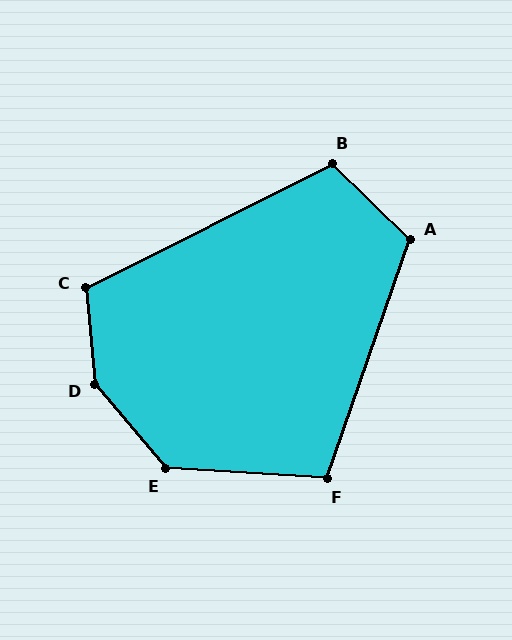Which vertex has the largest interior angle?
D, at approximately 145 degrees.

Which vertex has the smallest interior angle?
F, at approximately 106 degrees.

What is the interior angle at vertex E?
Approximately 134 degrees (obtuse).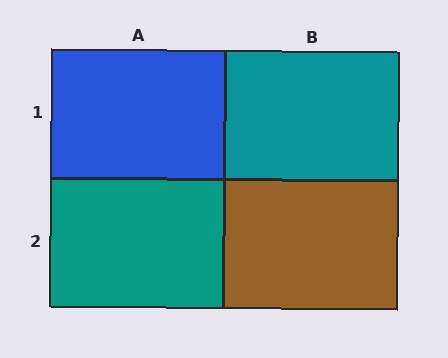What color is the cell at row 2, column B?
Brown.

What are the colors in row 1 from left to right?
Blue, teal.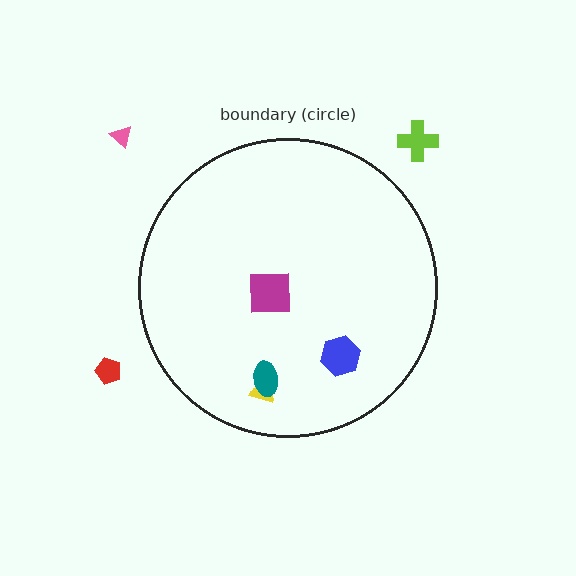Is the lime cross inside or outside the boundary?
Outside.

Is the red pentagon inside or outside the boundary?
Outside.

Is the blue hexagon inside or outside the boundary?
Inside.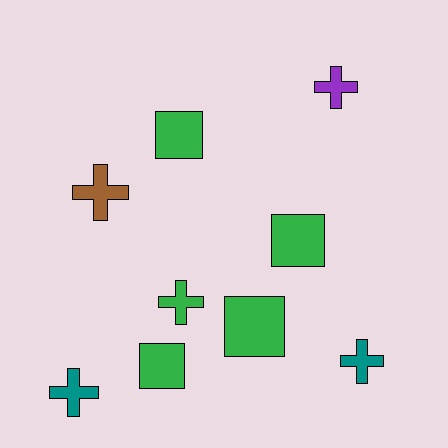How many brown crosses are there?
There is 1 brown cross.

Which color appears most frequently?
Green, with 5 objects.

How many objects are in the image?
There are 9 objects.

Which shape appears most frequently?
Cross, with 5 objects.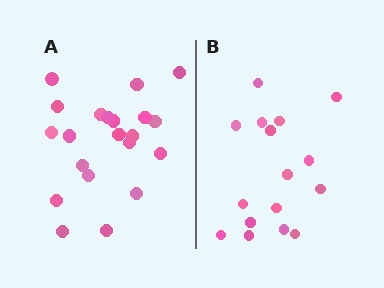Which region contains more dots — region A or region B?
Region A (the left region) has more dots.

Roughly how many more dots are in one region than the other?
Region A has about 5 more dots than region B.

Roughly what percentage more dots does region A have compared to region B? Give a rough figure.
About 30% more.